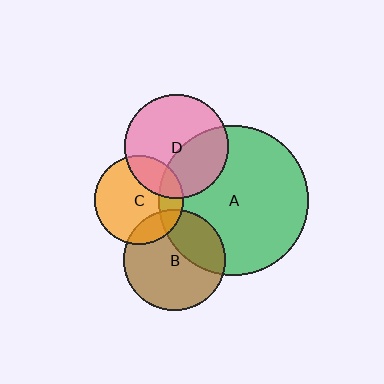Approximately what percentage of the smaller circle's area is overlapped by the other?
Approximately 25%.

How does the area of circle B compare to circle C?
Approximately 1.3 times.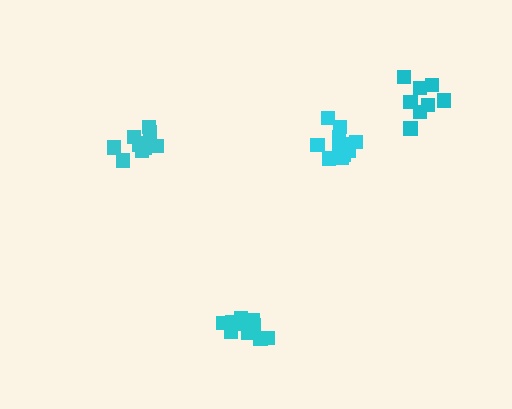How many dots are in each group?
Group 1: 11 dots, Group 2: 10 dots, Group 3: 12 dots, Group 4: 8 dots (41 total).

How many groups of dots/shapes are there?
There are 4 groups.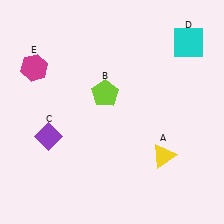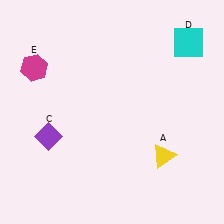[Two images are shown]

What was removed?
The lime pentagon (B) was removed in Image 2.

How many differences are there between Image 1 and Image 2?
There is 1 difference between the two images.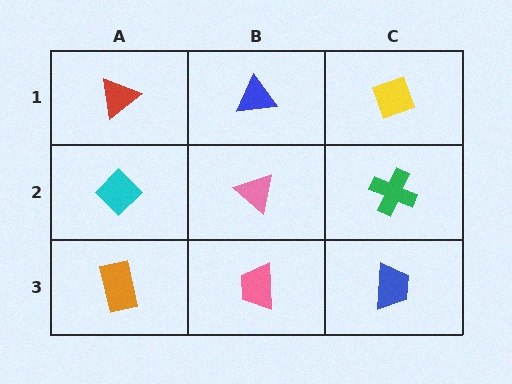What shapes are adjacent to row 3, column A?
A cyan diamond (row 2, column A), a pink trapezoid (row 3, column B).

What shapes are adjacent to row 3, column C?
A green cross (row 2, column C), a pink trapezoid (row 3, column B).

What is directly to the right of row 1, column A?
A blue triangle.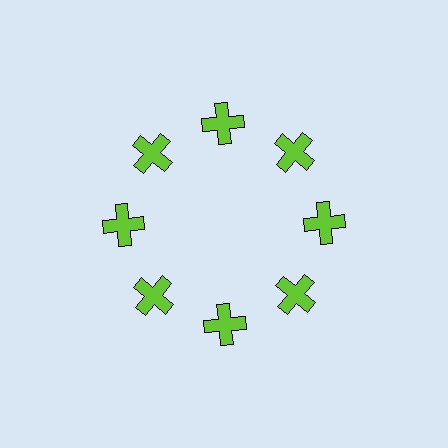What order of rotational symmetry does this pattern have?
This pattern has 8-fold rotational symmetry.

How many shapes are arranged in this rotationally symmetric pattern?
There are 8 shapes, arranged in 8 groups of 1.